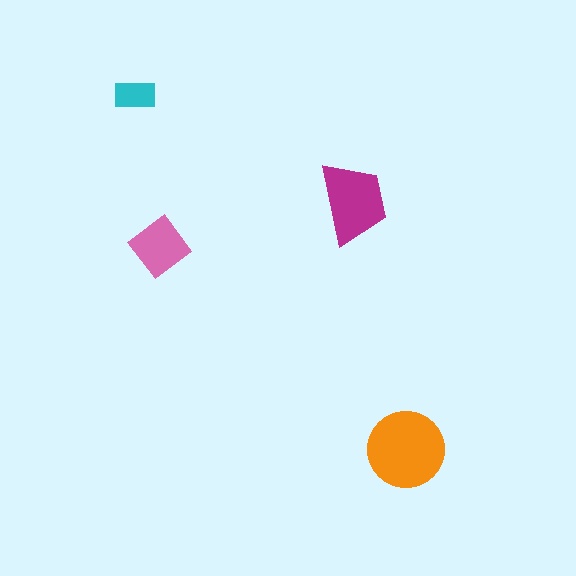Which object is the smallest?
The cyan rectangle.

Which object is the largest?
The orange circle.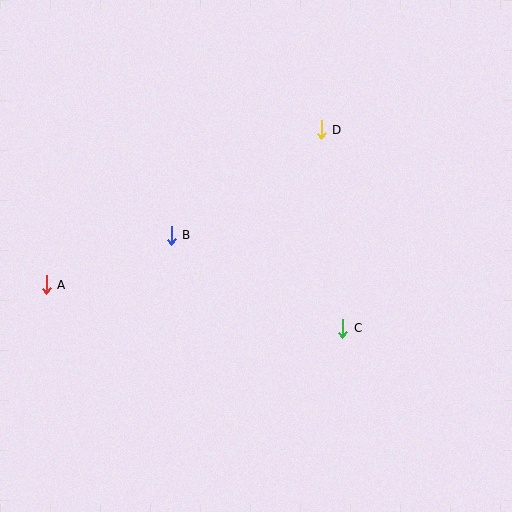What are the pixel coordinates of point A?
Point A is at (46, 285).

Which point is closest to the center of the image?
Point B at (171, 235) is closest to the center.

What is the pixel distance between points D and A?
The distance between D and A is 315 pixels.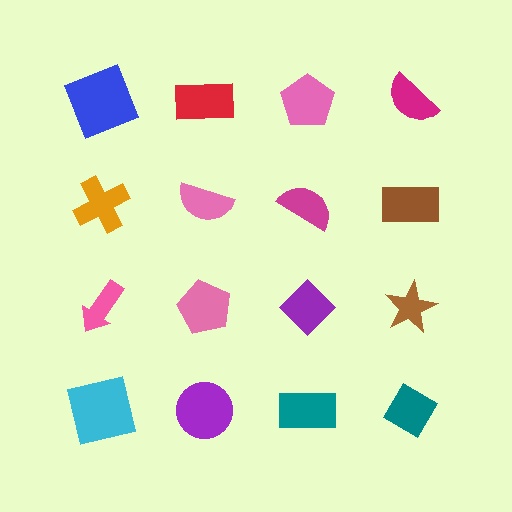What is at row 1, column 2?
A red rectangle.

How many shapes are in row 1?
4 shapes.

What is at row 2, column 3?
A magenta semicircle.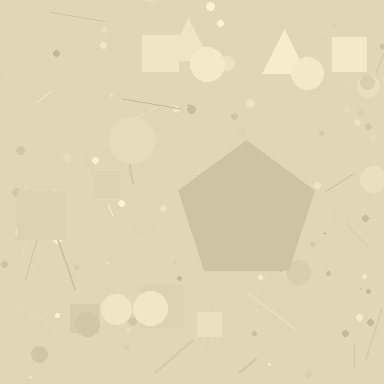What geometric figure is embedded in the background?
A pentagon is embedded in the background.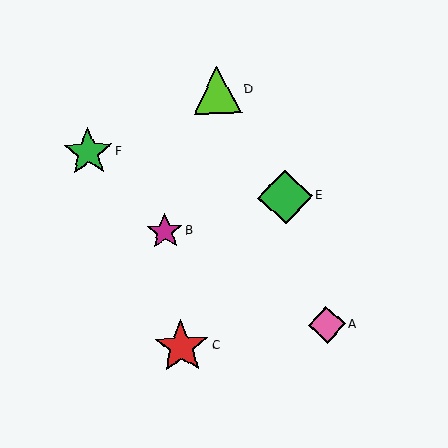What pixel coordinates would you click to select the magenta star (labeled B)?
Click at (165, 232) to select the magenta star B.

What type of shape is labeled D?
Shape D is a lime triangle.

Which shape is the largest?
The red star (labeled C) is the largest.